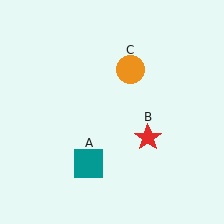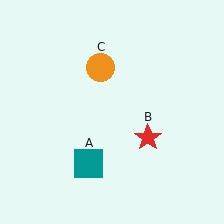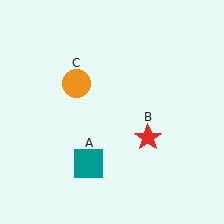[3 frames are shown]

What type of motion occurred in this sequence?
The orange circle (object C) rotated counterclockwise around the center of the scene.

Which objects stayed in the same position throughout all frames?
Teal square (object A) and red star (object B) remained stationary.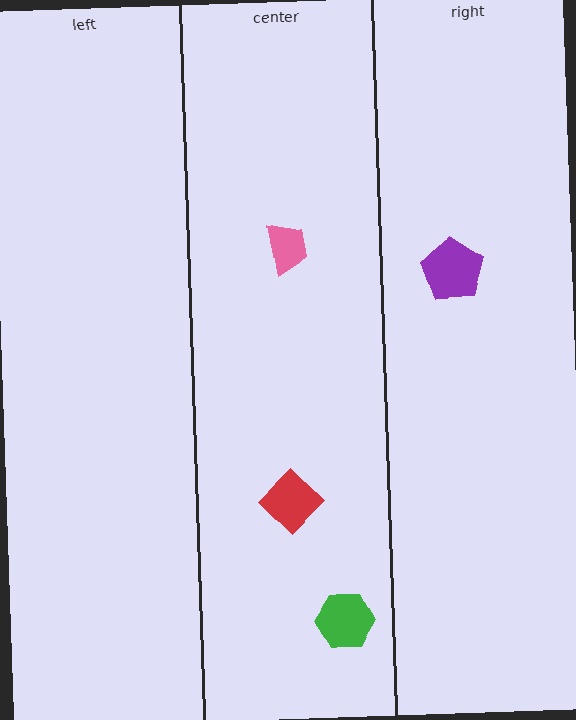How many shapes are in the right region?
1.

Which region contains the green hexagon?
The center region.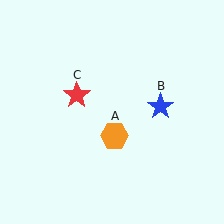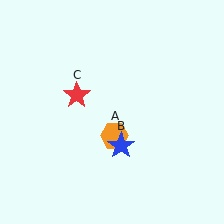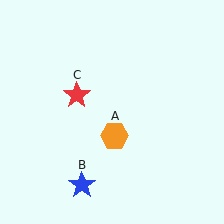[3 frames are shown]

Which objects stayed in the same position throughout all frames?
Orange hexagon (object A) and red star (object C) remained stationary.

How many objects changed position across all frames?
1 object changed position: blue star (object B).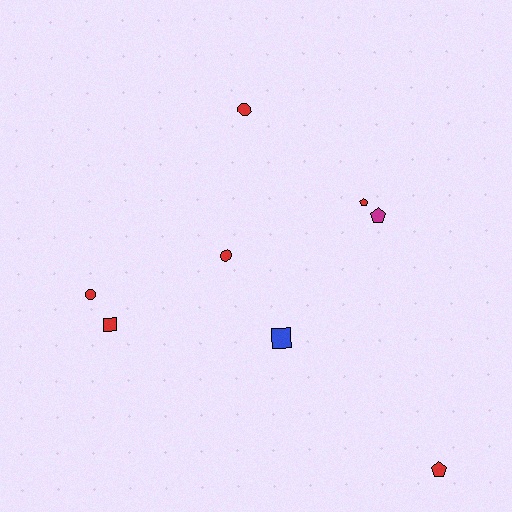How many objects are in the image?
There are 8 objects.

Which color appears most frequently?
Red, with 6 objects.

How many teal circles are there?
There are no teal circles.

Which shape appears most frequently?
Pentagon, with 3 objects.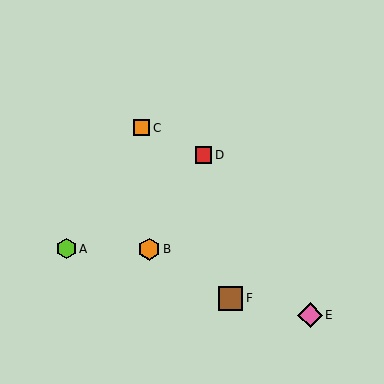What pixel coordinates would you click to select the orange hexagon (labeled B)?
Click at (149, 249) to select the orange hexagon B.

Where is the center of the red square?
The center of the red square is at (204, 155).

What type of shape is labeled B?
Shape B is an orange hexagon.